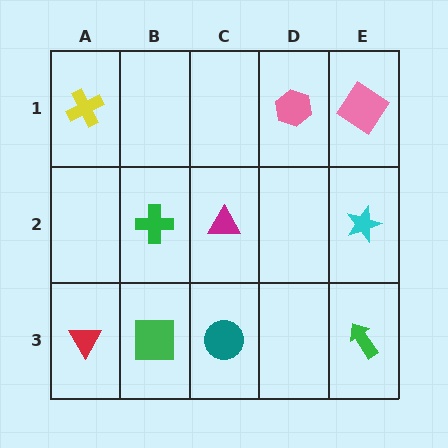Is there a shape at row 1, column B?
No, that cell is empty.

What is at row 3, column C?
A teal circle.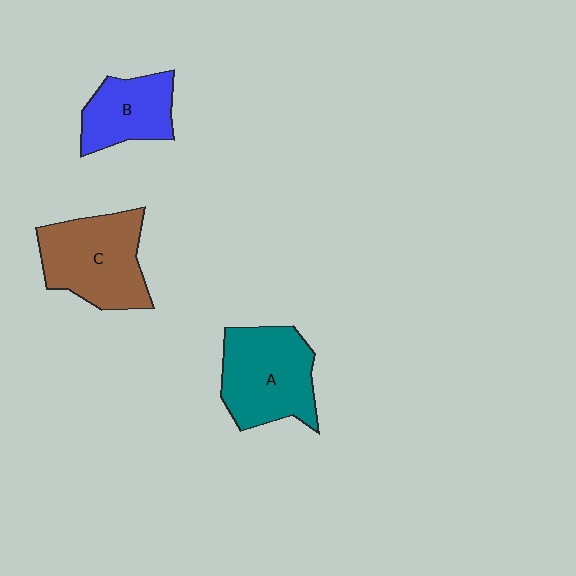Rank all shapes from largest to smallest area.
From largest to smallest: C (brown), A (teal), B (blue).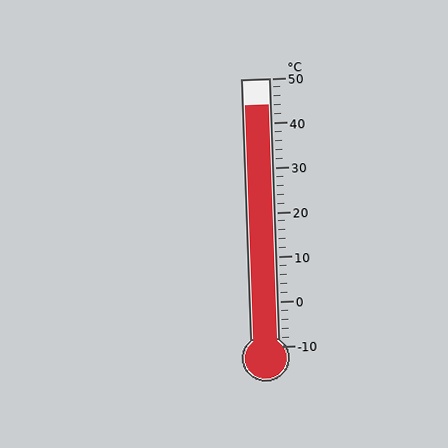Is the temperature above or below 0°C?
The temperature is above 0°C.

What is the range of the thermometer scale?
The thermometer scale ranges from -10°C to 50°C.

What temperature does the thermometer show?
The thermometer shows approximately 44°C.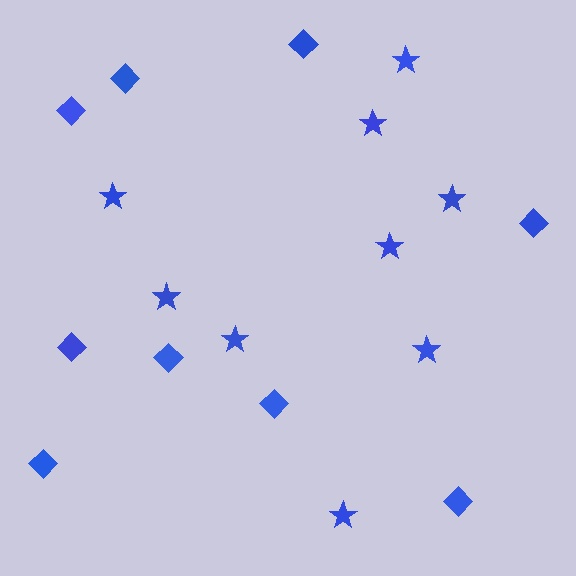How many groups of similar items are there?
There are 2 groups: one group of diamonds (9) and one group of stars (9).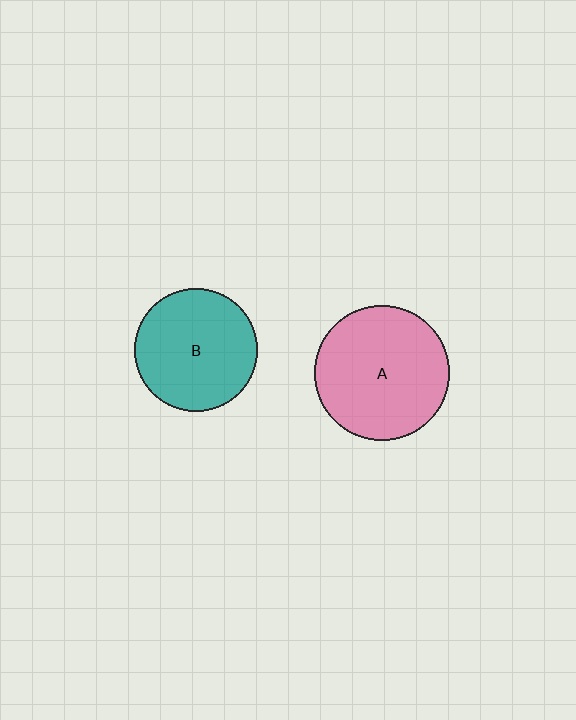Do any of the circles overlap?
No, none of the circles overlap.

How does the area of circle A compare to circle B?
Approximately 1.2 times.